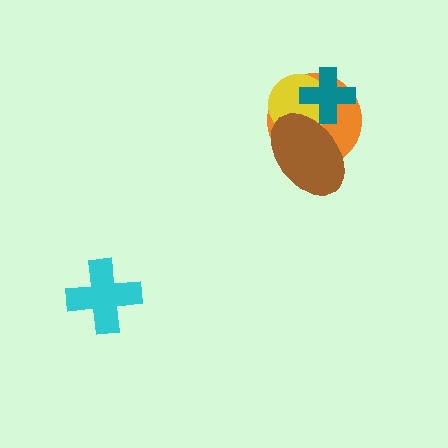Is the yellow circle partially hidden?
Yes, it is partially covered by another shape.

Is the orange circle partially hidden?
Yes, it is partially covered by another shape.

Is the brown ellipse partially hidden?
Yes, it is partially covered by another shape.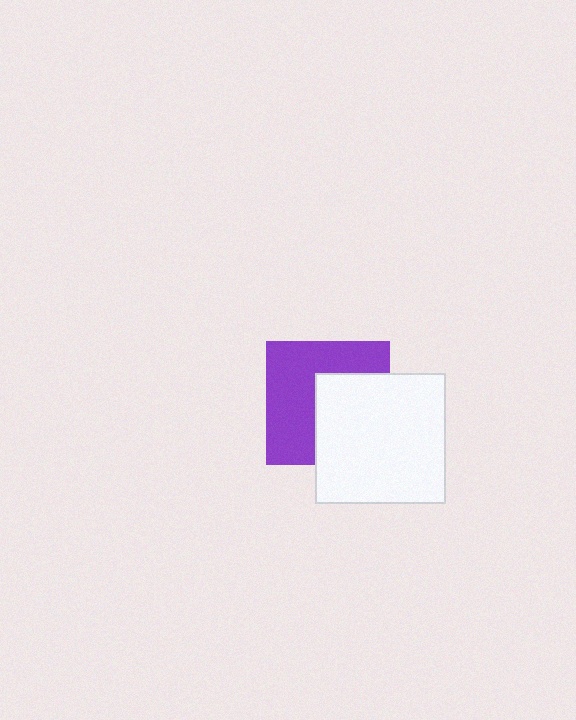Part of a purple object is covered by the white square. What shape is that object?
It is a square.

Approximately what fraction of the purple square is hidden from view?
Roughly 44% of the purple square is hidden behind the white square.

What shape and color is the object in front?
The object in front is a white square.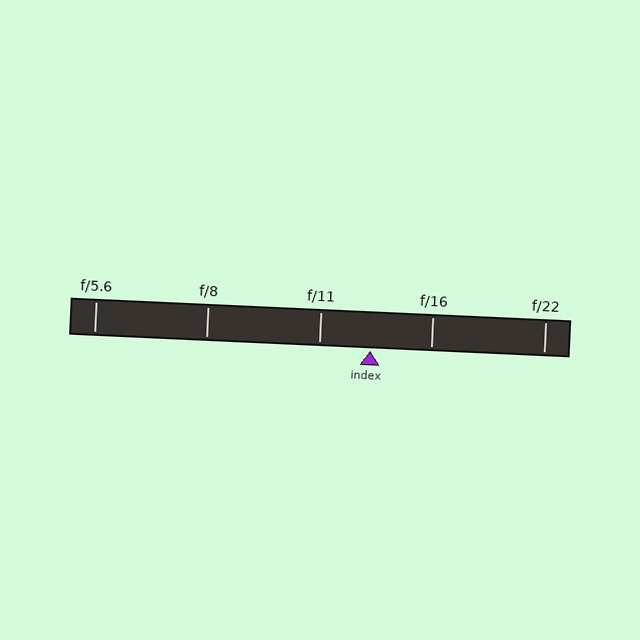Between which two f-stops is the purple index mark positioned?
The index mark is between f/11 and f/16.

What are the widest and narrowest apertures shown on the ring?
The widest aperture shown is f/5.6 and the narrowest is f/22.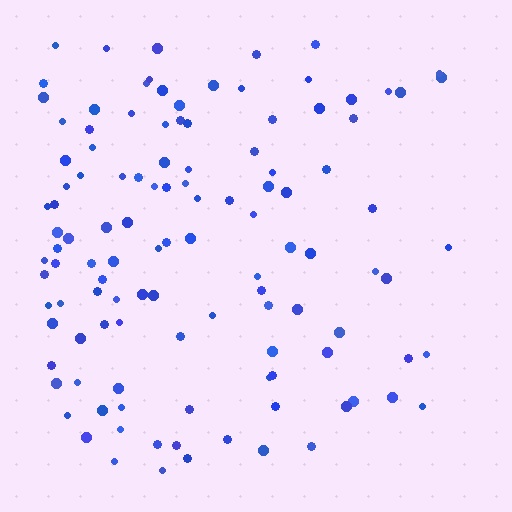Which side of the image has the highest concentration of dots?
The left.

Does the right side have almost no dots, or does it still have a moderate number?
Still a moderate number, just noticeably fewer than the left.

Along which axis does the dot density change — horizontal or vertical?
Horizontal.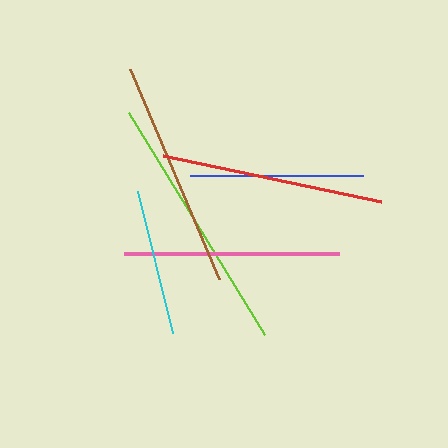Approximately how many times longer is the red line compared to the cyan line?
The red line is approximately 1.5 times the length of the cyan line.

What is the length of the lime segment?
The lime segment is approximately 260 pixels long.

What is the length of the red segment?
The red segment is approximately 223 pixels long.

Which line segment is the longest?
The lime line is the longest at approximately 260 pixels.